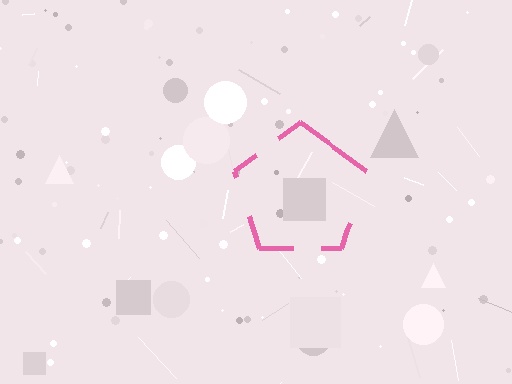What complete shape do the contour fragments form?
The contour fragments form a pentagon.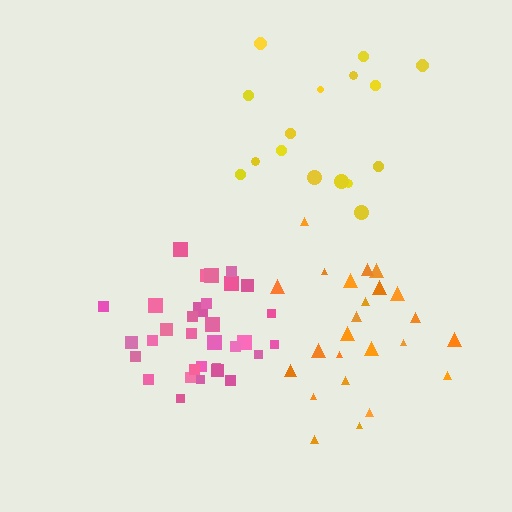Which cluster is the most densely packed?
Pink.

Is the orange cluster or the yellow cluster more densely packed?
Orange.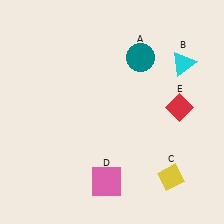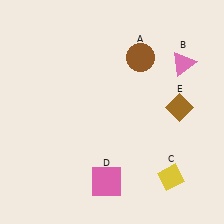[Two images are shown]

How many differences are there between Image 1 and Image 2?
There are 3 differences between the two images.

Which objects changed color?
A changed from teal to brown. B changed from cyan to pink. E changed from red to brown.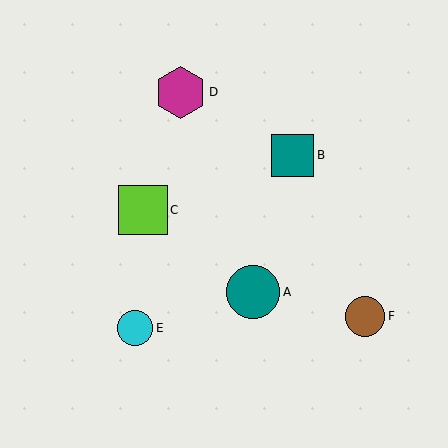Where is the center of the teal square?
The center of the teal square is at (292, 155).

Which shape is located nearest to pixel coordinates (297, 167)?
The teal square (labeled B) at (292, 155) is nearest to that location.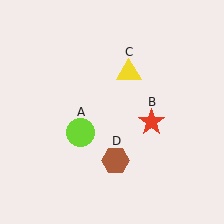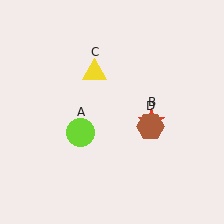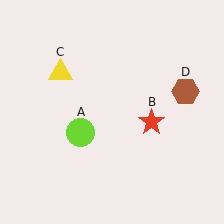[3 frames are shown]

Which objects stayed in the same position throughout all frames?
Lime circle (object A) and red star (object B) remained stationary.